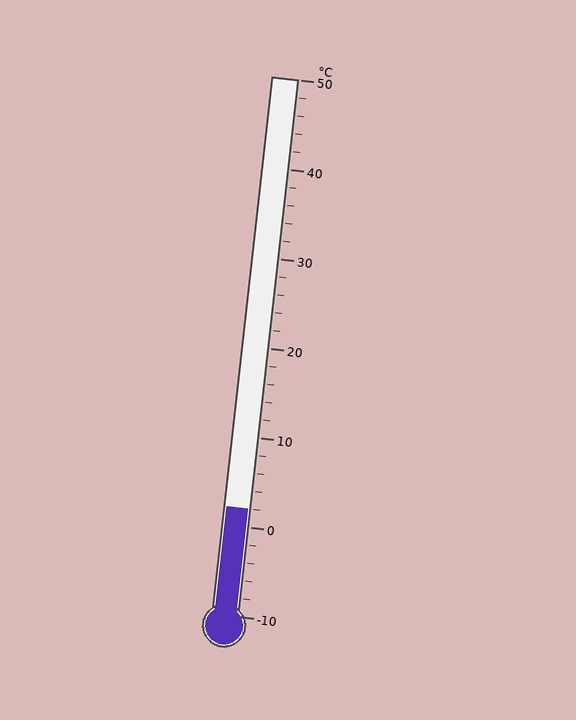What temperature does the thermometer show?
The thermometer shows approximately 2°C.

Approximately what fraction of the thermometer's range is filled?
The thermometer is filled to approximately 20% of its range.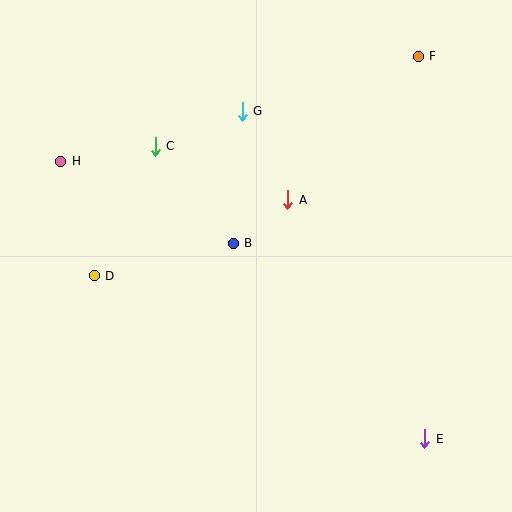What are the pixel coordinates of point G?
Point G is at (242, 111).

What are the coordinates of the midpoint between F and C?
The midpoint between F and C is at (287, 101).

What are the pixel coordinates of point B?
Point B is at (233, 243).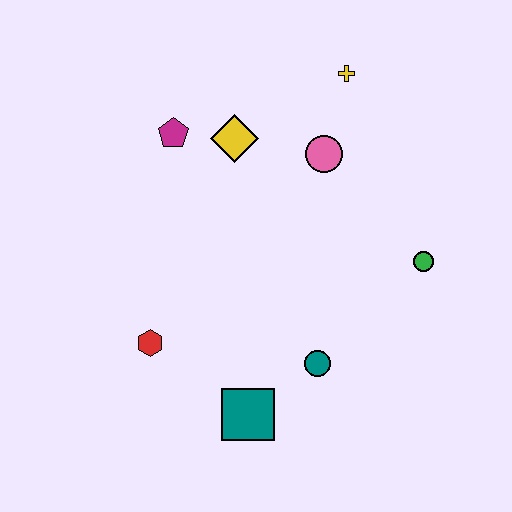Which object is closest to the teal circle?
The teal square is closest to the teal circle.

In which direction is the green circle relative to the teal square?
The green circle is to the right of the teal square.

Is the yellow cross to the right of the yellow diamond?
Yes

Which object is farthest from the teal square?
The yellow cross is farthest from the teal square.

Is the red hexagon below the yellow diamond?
Yes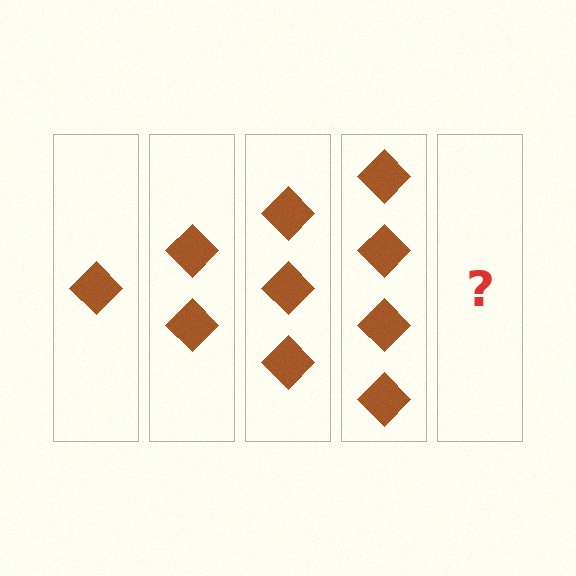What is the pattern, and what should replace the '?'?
The pattern is that each step adds one more diamond. The '?' should be 5 diamonds.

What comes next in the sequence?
The next element should be 5 diamonds.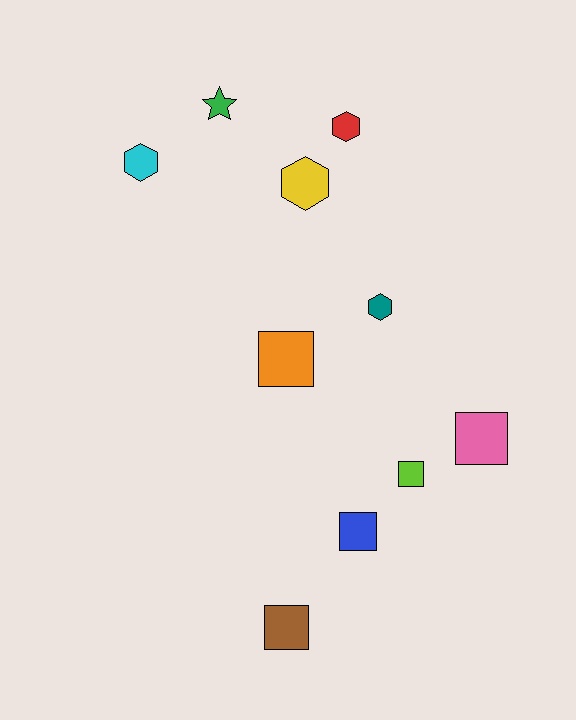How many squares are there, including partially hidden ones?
There are 5 squares.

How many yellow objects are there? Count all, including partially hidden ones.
There is 1 yellow object.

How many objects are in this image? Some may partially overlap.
There are 10 objects.